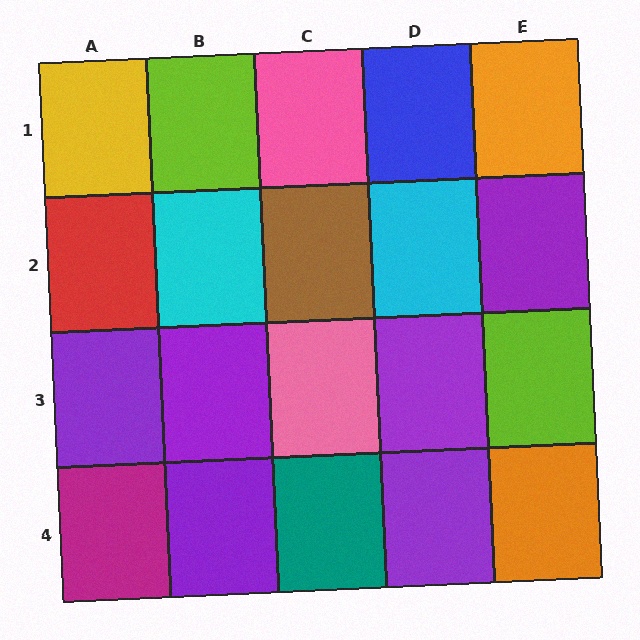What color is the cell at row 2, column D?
Cyan.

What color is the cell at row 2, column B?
Cyan.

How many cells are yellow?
1 cell is yellow.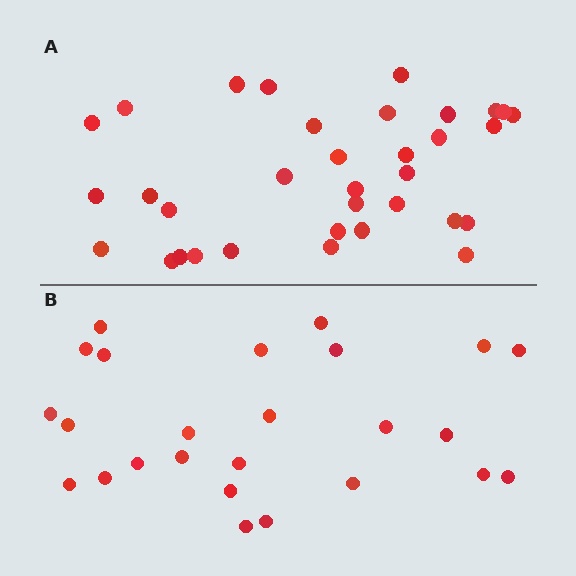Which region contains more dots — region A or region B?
Region A (the top region) has more dots.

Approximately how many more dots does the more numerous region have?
Region A has roughly 8 or so more dots than region B.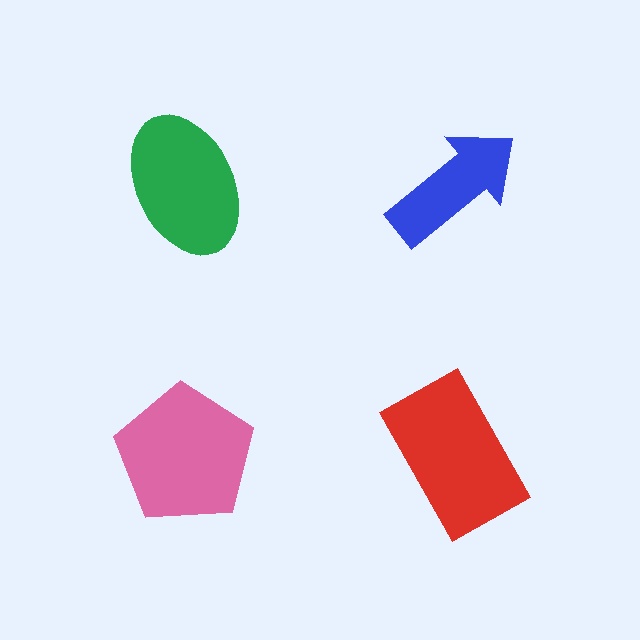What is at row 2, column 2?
A red rectangle.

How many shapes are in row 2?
2 shapes.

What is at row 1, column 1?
A green ellipse.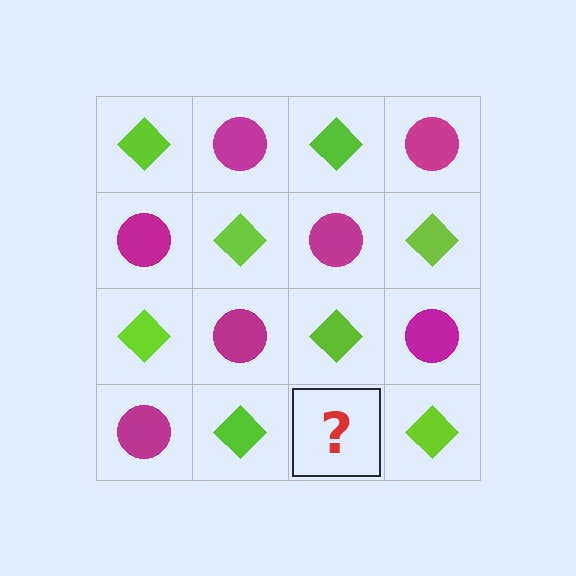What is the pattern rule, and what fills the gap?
The rule is that it alternates lime diamond and magenta circle in a checkerboard pattern. The gap should be filled with a magenta circle.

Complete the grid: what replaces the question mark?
The question mark should be replaced with a magenta circle.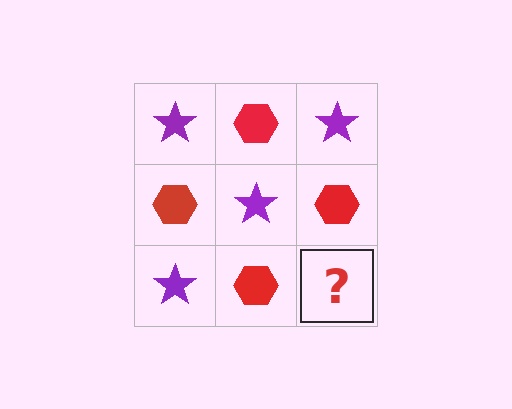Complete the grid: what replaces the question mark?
The question mark should be replaced with a purple star.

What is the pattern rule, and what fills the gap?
The rule is that it alternates purple star and red hexagon in a checkerboard pattern. The gap should be filled with a purple star.